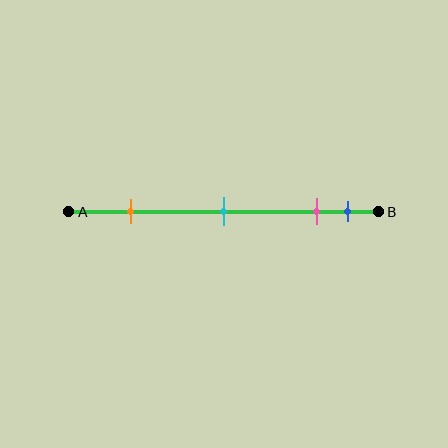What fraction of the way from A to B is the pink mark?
The pink mark is approximately 80% (0.8) of the way from A to B.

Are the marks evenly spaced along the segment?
No, the marks are not evenly spaced.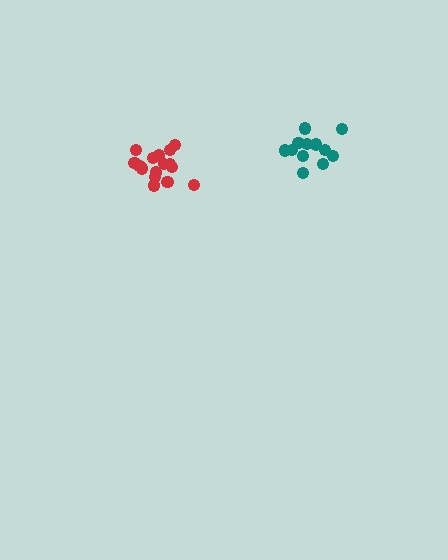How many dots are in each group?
Group 1: 12 dots, Group 2: 16 dots (28 total).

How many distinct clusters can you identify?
There are 2 distinct clusters.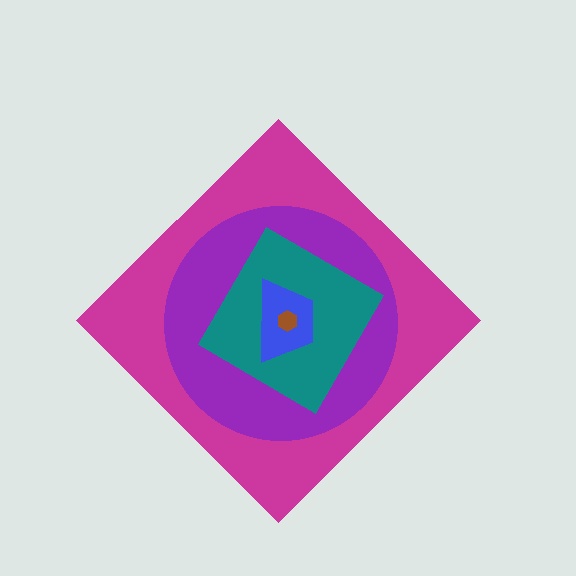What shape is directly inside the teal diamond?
The blue trapezoid.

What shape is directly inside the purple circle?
The teal diamond.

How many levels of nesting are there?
5.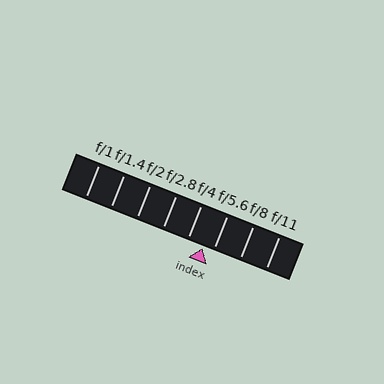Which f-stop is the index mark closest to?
The index mark is closest to f/5.6.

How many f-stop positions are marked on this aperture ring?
There are 8 f-stop positions marked.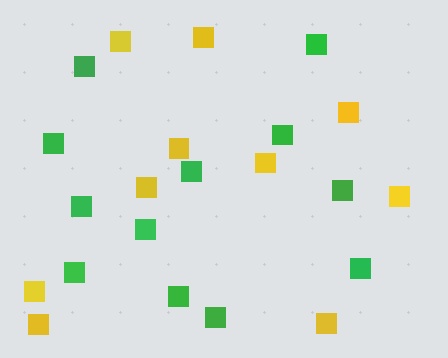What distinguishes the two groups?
There are 2 groups: one group of green squares (12) and one group of yellow squares (10).